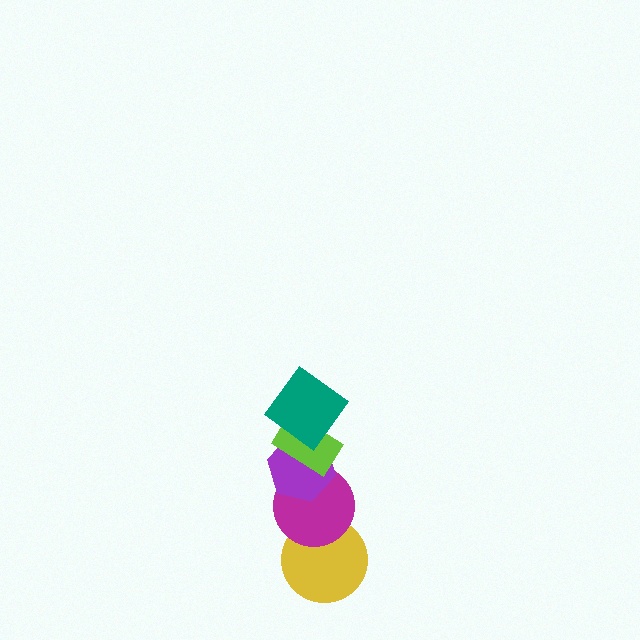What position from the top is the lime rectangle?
The lime rectangle is 2nd from the top.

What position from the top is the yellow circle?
The yellow circle is 5th from the top.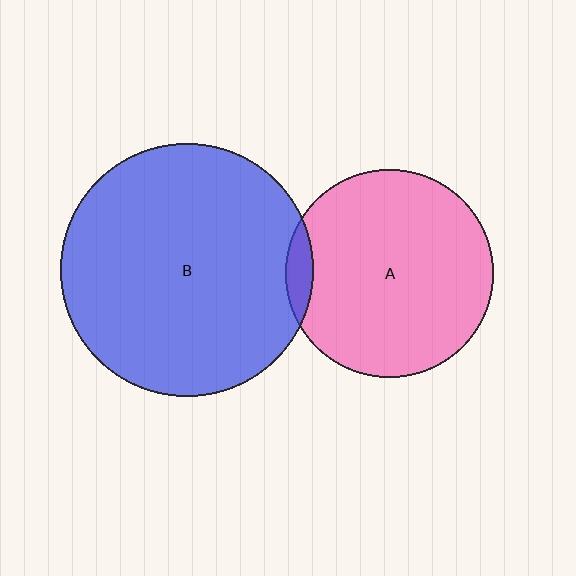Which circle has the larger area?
Circle B (blue).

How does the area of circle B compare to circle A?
Approximately 1.5 times.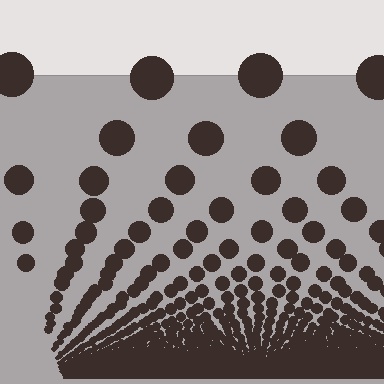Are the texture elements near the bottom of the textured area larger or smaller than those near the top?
Smaller. The gradient is inverted — elements near the bottom are smaller and denser.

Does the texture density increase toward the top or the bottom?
Density increases toward the bottom.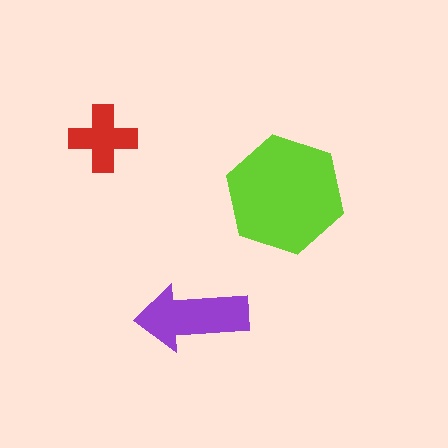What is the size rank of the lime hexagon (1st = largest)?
1st.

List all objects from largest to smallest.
The lime hexagon, the purple arrow, the red cross.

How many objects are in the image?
There are 3 objects in the image.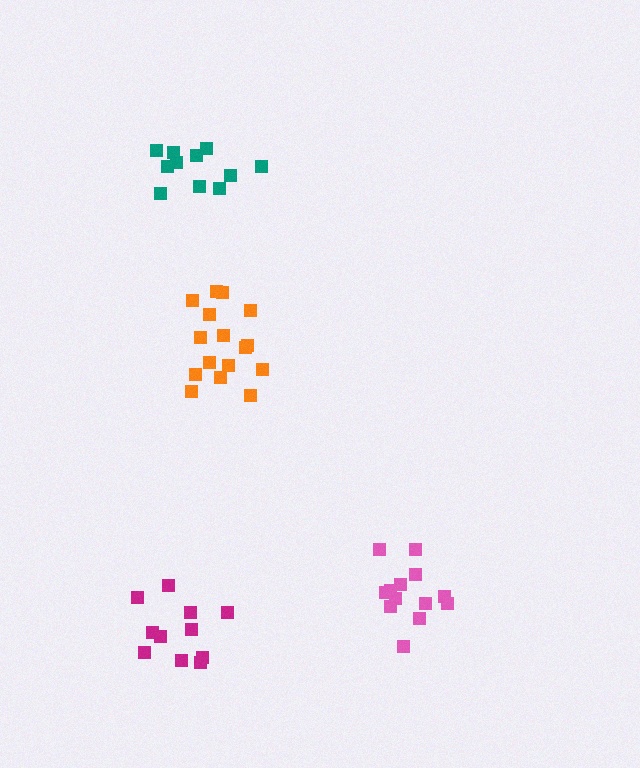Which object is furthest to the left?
The magenta cluster is leftmost.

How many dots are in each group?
Group 1: 16 dots, Group 2: 11 dots, Group 3: 13 dots, Group 4: 11 dots (51 total).